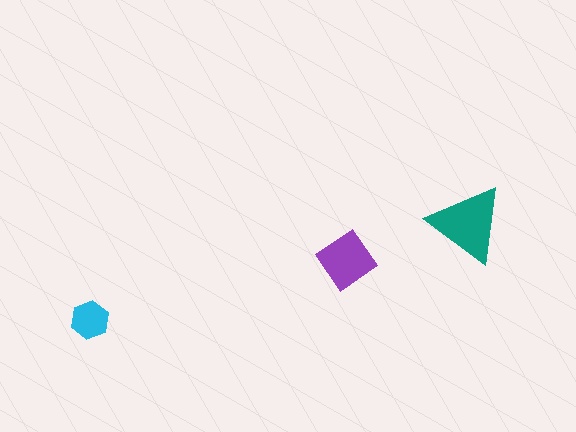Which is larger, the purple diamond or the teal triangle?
The teal triangle.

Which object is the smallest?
The cyan hexagon.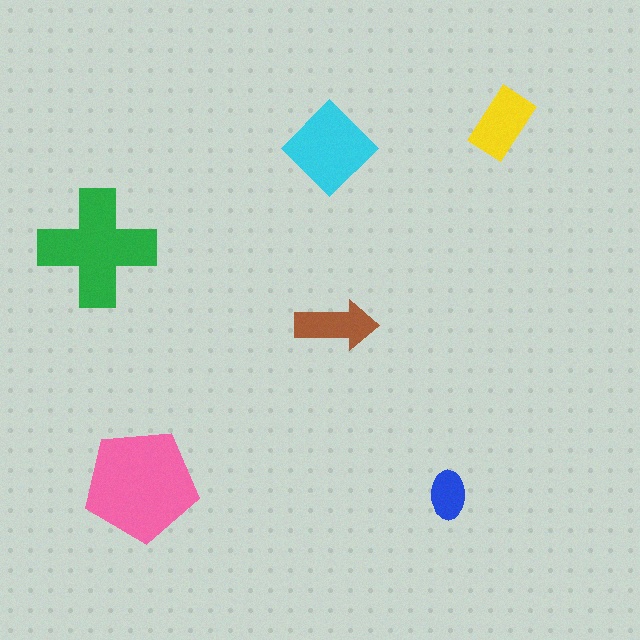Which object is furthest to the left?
The green cross is leftmost.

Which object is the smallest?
The blue ellipse.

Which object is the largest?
The pink pentagon.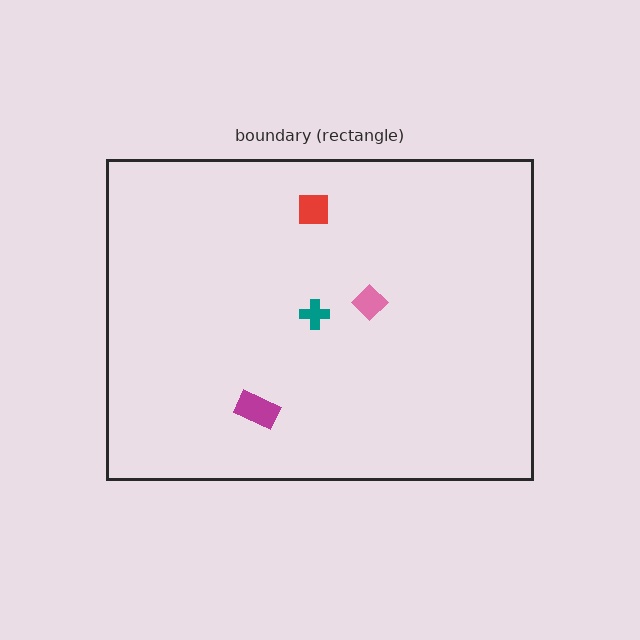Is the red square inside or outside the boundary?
Inside.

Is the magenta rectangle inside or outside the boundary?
Inside.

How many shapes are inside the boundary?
4 inside, 0 outside.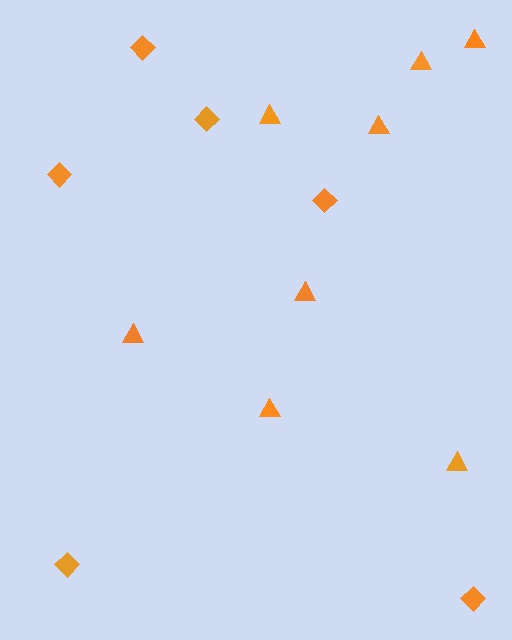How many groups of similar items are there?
There are 2 groups: one group of diamonds (6) and one group of triangles (8).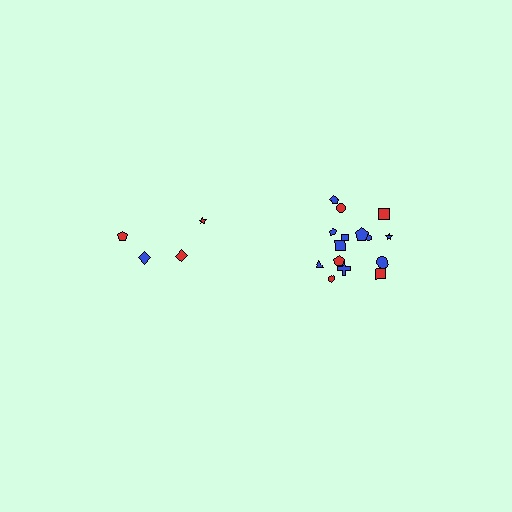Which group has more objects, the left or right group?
The right group.